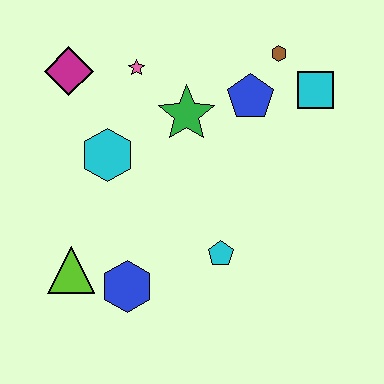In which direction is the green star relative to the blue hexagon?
The green star is above the blue hexagon.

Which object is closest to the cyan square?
The brown hexagon is closest to the cyan square.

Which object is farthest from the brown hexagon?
The lime triangle is farthest from the brown hexagon.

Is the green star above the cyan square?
No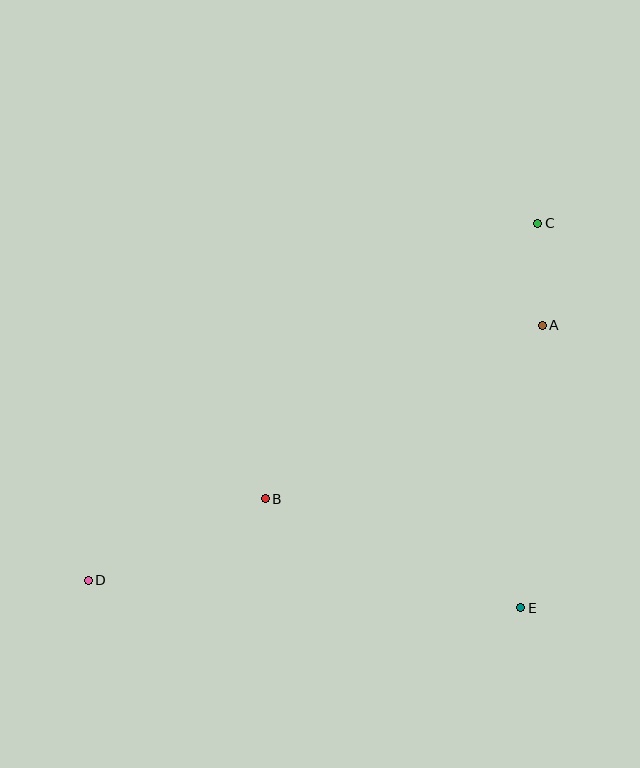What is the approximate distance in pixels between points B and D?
The distance between B and D is approximately 195 pixels.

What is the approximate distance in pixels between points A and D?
The distance between A and D is approximately 521 pixels.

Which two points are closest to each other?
Points A and C are closest to each other.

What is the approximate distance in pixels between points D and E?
The distance between D and E is approximately 434 pixels.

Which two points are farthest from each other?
Points C and D are farthest from each other.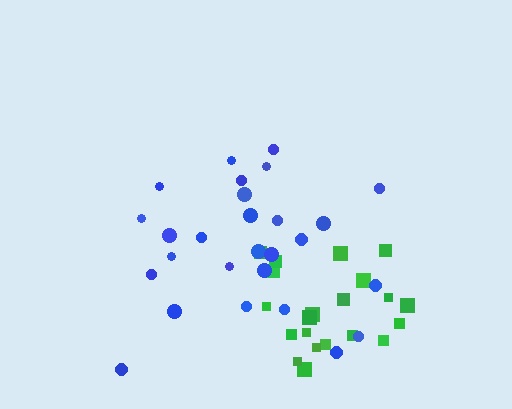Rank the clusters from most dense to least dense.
green, blue.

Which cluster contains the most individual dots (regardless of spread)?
Blue (27).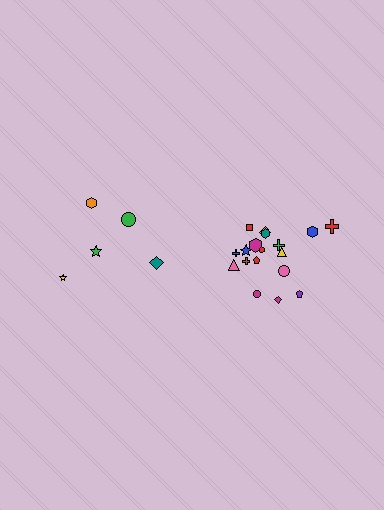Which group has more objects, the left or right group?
The right group.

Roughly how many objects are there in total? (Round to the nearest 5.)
Roughly 25 objects in total.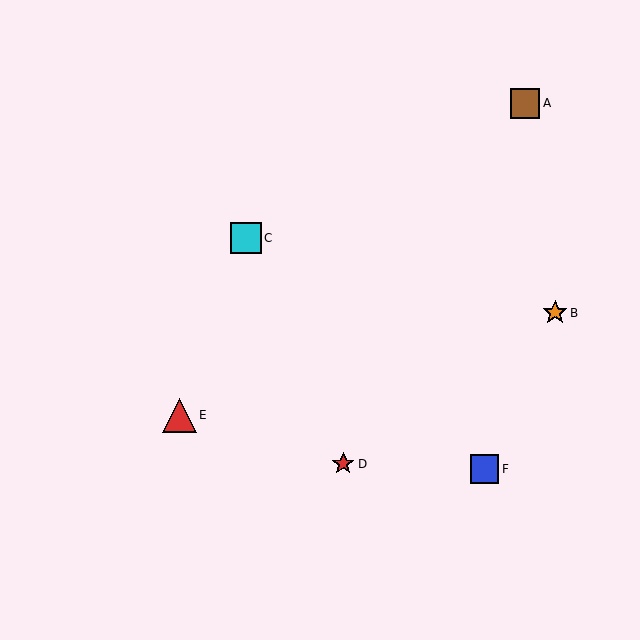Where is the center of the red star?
The center of the red star is at (343, 464).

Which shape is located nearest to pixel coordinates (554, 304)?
The orange star (labeled B) at (555, 313) is nearest to that location.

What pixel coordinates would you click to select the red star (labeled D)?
Click at (343, 464) to select the red star D.